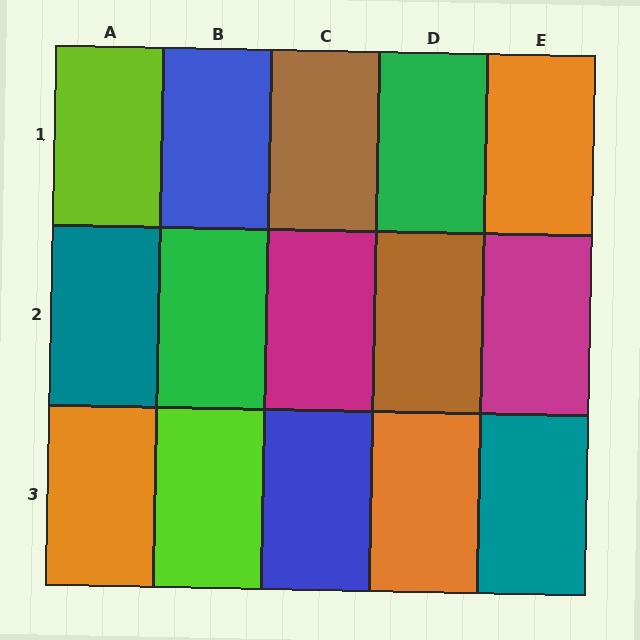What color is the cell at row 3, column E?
Teal.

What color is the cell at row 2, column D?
Brown.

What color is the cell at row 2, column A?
Teal.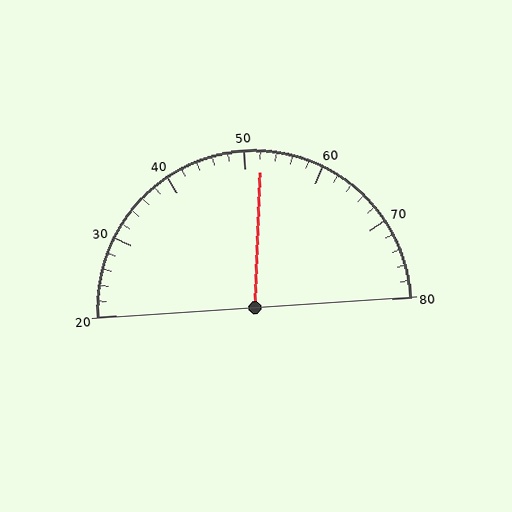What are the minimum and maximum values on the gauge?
The gauge ranges from 20 to 80.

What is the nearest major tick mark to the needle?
The nearest major tick mark is 50.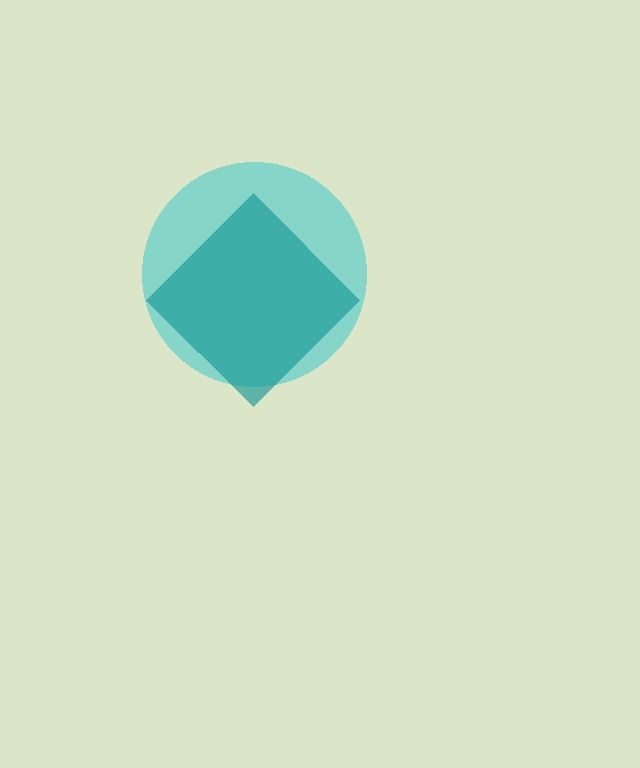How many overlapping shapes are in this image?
There are 2 overlapping shapes in the image.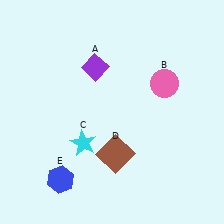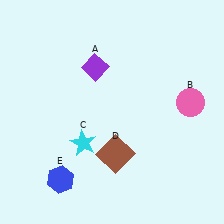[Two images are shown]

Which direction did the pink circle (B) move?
The pink circle (B) moved right.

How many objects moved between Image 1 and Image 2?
1 object moved between the two images.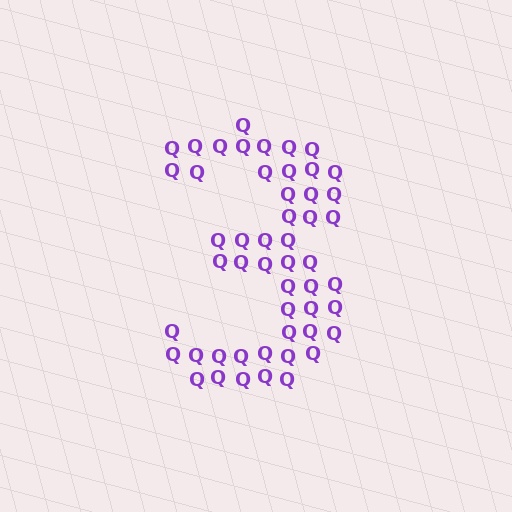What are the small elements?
The small elements are letter Q's.